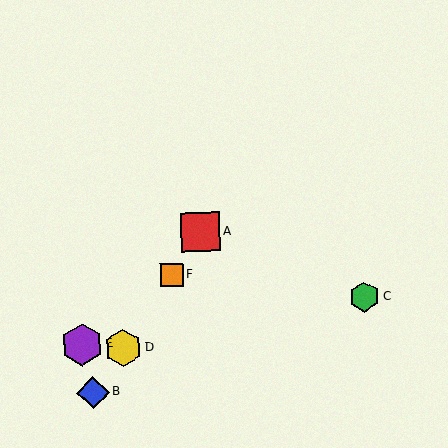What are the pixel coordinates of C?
Object C is at (365, 297).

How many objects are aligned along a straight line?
4 objects (A, B, D, F) are aligned along a straight line.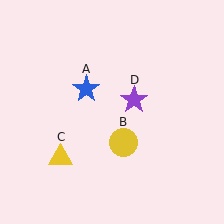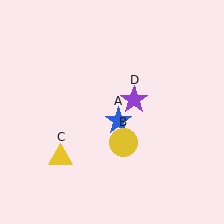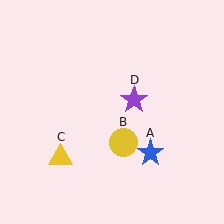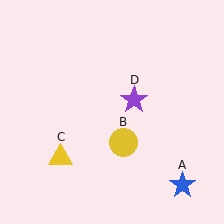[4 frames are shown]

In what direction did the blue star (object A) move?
The blue star (object A) moved down and to the right.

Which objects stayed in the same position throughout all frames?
Yellow circle (object B) and yellow triangle (object C) and purple star (object D) remained stationary.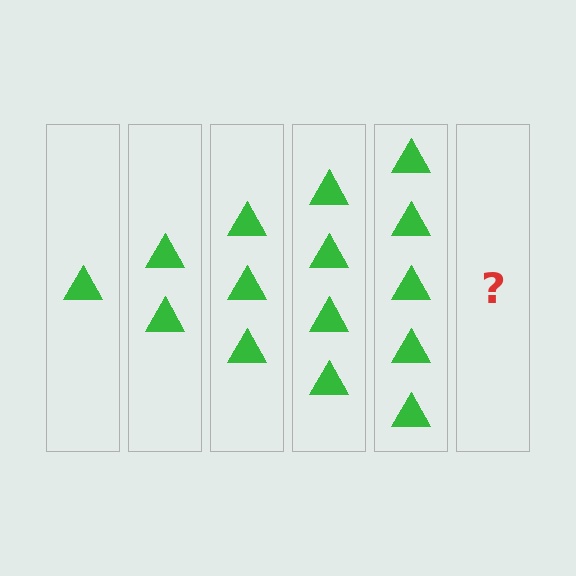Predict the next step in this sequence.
The next step is 6 triangles.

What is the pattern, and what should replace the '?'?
The pattern is that each step adds one more triangle. The '?' should be 6 triangles.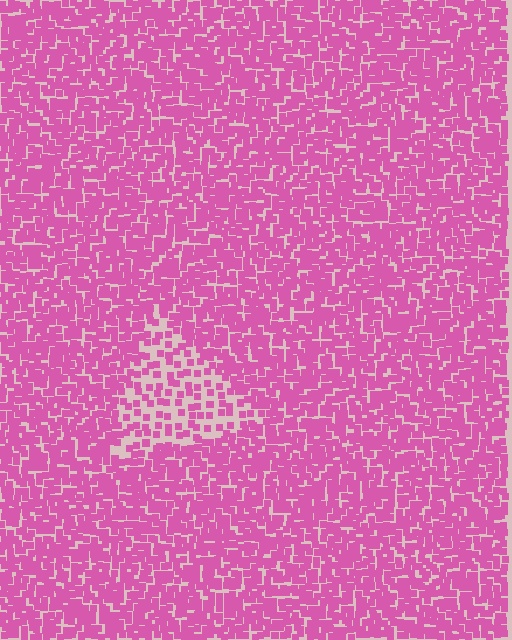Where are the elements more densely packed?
The elements are more densely packed outside the triangle boundary.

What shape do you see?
I see a triangle.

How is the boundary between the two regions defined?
The boundary is defined by a change in element density (approximately 2.2x ratio). All elements are the same color, size, and shape.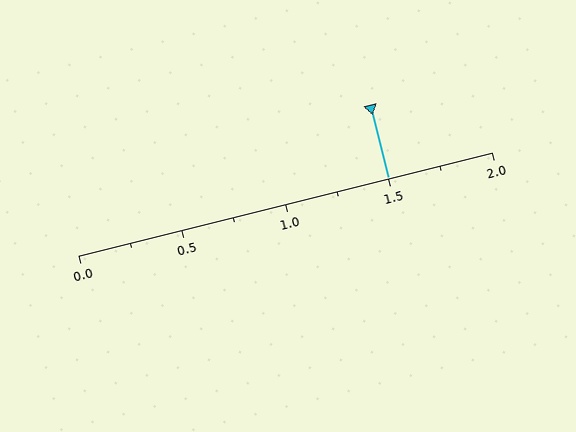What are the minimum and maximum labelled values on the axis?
The axis runs from 0.0 to 2.0.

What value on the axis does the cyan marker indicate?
The marker indicates approximately 1.5.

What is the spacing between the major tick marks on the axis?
The major ticks are spaced 0.5 apart.